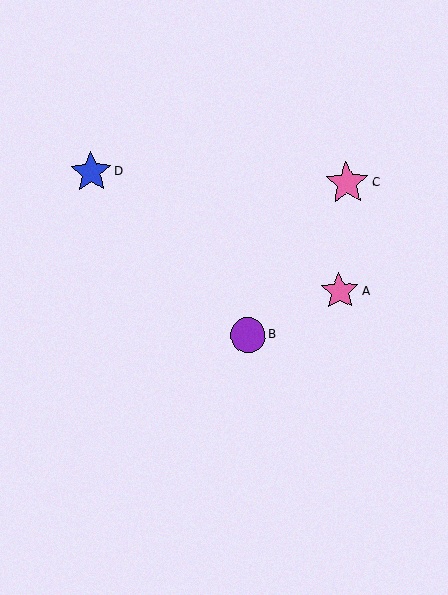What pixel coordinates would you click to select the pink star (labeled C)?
Click at (347, 183) to select the pink star C.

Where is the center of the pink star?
The center of the pink star is at (340, 291).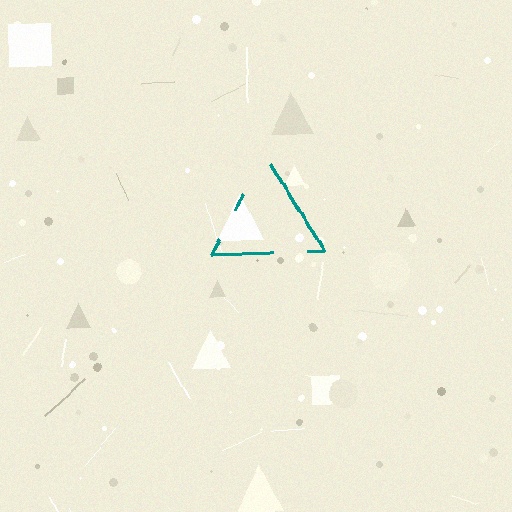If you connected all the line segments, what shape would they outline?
They would outline a triangle.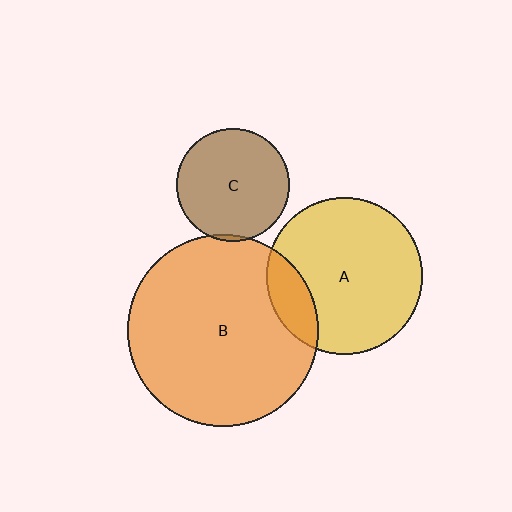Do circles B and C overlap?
Yes.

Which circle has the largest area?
Circle B (orange).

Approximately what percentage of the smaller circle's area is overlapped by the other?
Approximately 5%.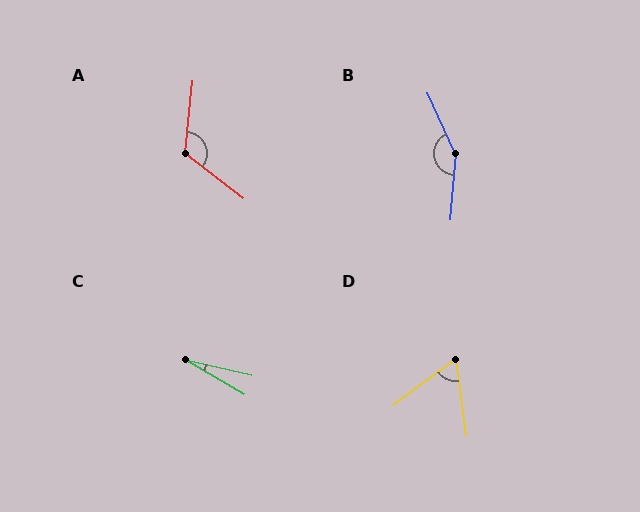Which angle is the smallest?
C, at approximately 17 degrees.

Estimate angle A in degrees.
Approximately 122 degrees.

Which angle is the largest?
B, at approximately 151 degrees.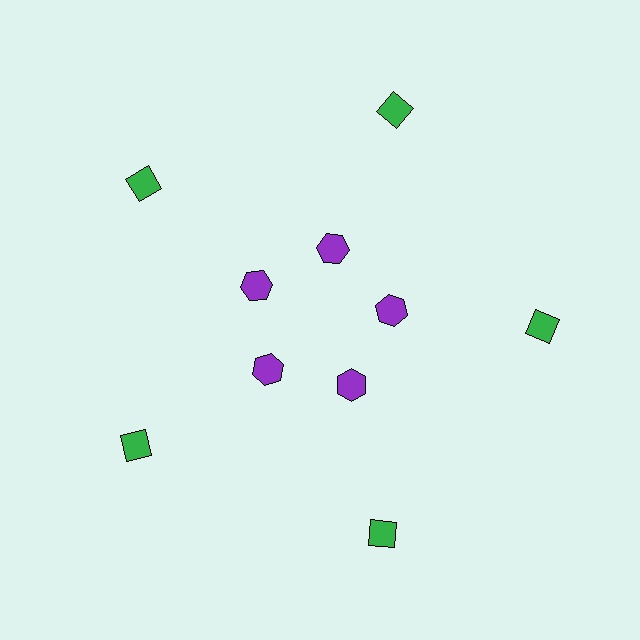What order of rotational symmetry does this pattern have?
This pattern has 5-fold rotational symmetry.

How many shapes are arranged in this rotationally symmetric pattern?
There are 10 shapes, arranged in 5 groups of 2.